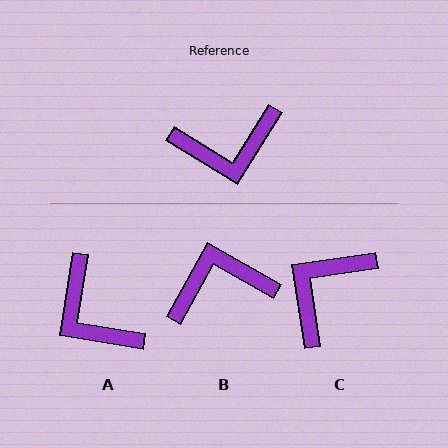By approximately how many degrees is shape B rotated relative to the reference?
Approximately 177 degrees clockwise.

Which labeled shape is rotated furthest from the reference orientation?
B, about 177 degrees away.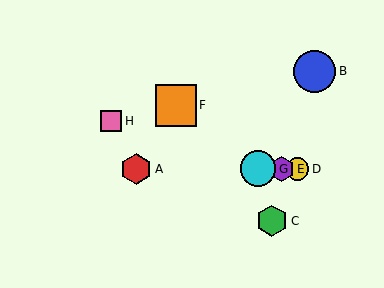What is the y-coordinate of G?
Object G is at y≈169.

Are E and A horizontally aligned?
Yes, both are at y≈169.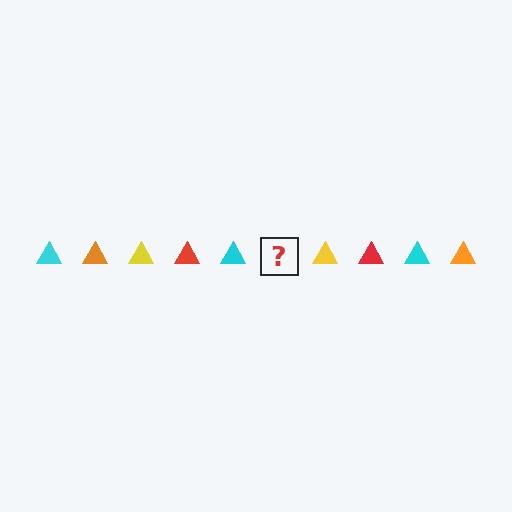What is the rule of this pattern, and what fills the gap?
The rule is that the pattern cycles through cyan, orange, yellow, red triangles. The gap should be filled with an orange triangle.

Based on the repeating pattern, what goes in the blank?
The blank should be an orange triangle.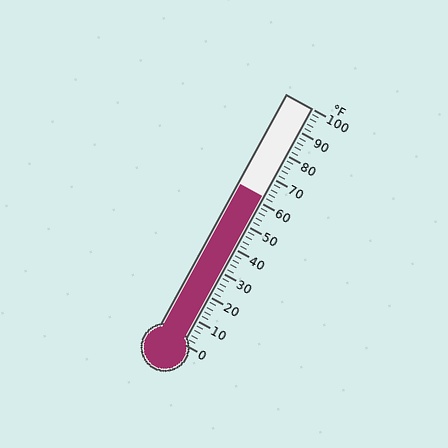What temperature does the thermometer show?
The thermometer shows approximately 62°F.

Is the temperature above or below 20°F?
The temperature is above 20°F.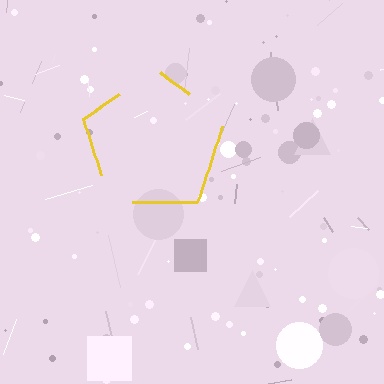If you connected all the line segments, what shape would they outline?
They would outline a pentagon.